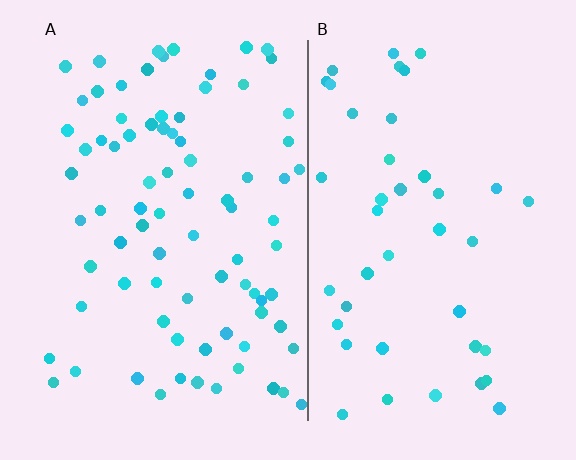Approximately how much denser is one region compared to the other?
Approximately 1.9× — region A over region B.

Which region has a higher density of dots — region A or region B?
A (the left).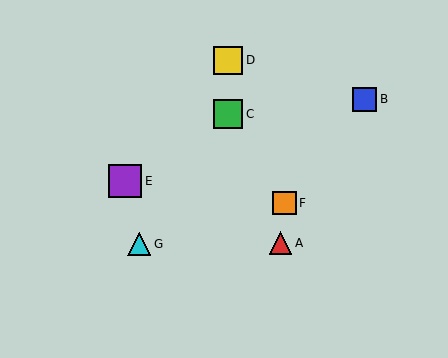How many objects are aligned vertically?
2 objects (C, D) are aligned vertically.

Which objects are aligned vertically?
Objects C, D are aligned vertically.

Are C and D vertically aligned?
Yes, both are at x≈228.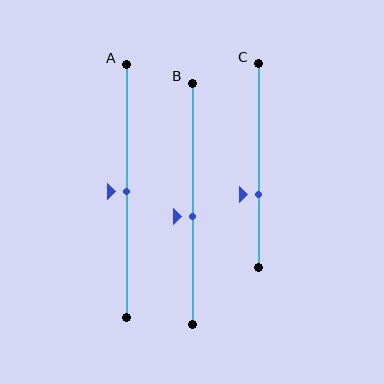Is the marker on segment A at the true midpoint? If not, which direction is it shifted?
Yes, the marker on segment A is at the true midpoint.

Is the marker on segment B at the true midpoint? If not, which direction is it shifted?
No, the marker on segment B is shifted downward by about 5% of the segment length.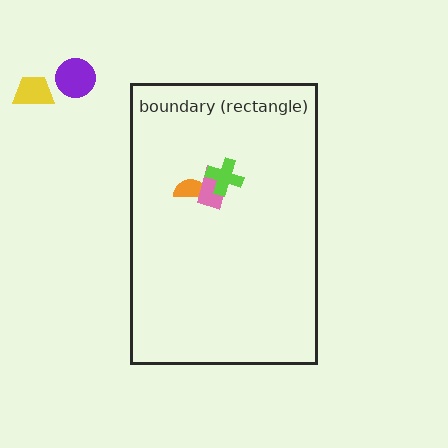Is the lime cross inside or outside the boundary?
Inside.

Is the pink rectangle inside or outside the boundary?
Inside.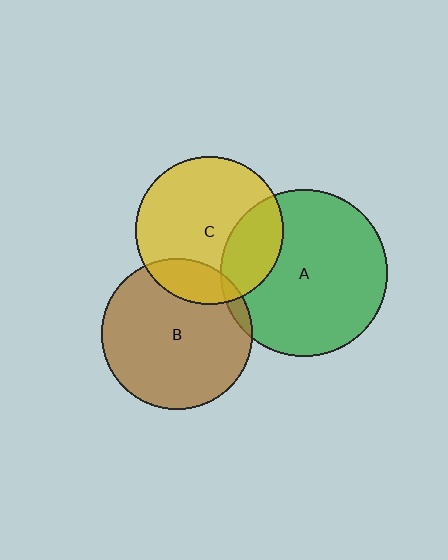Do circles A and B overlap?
Yes.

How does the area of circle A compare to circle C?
Approximately 1.3 times.